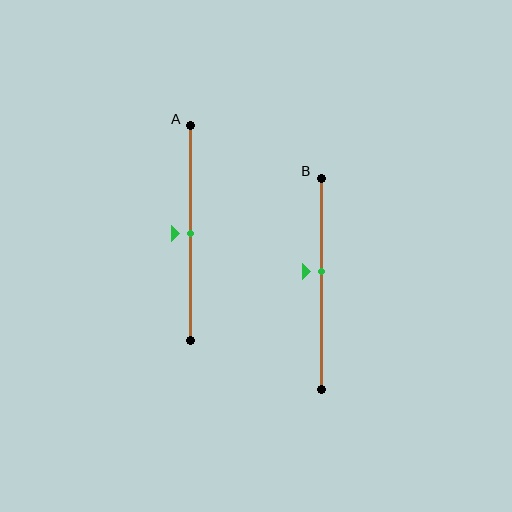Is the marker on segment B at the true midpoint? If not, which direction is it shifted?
No, the marker on segment B is shifted upward by about 6% of the segment length.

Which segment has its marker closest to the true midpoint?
Segment A has its marker closest to the true midpoint.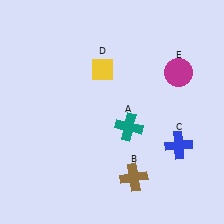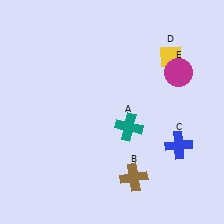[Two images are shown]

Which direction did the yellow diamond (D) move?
The yellow diamond (D) moved right.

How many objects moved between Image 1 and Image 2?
1 object moved between the two images.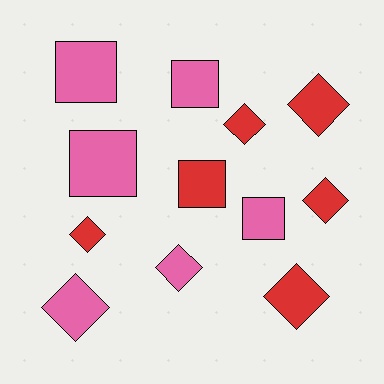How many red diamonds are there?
There are 5 red diamonds.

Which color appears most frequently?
Pink, with 6 objects.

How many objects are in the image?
There are 12 objects.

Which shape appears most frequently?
Diamond, with 7 objects.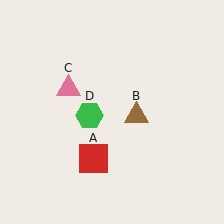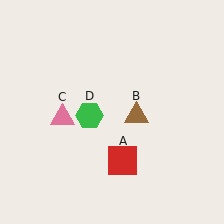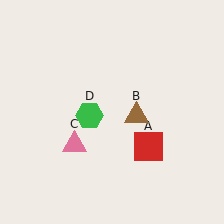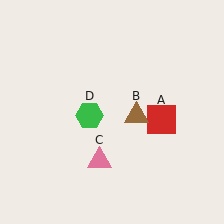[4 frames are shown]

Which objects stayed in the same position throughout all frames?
Brown triangle (object B) and green hexagon (object D) remained stationary.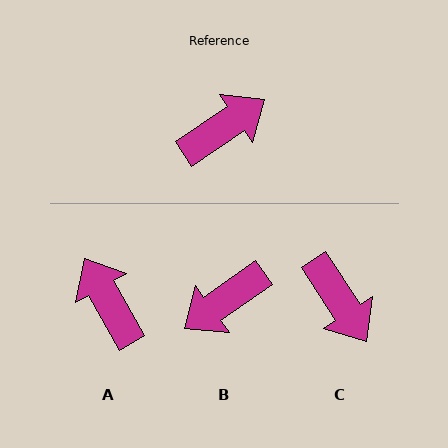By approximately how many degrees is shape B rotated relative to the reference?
Approximately 179 degrees clockwise.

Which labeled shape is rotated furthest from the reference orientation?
B, about 179 degrees away.